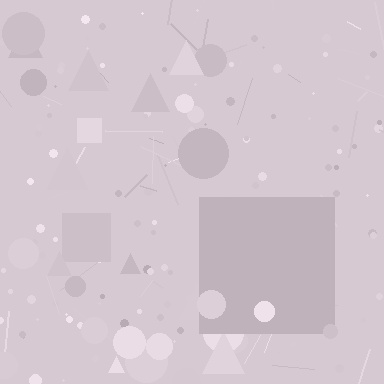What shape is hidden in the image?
A square is hidden in the image.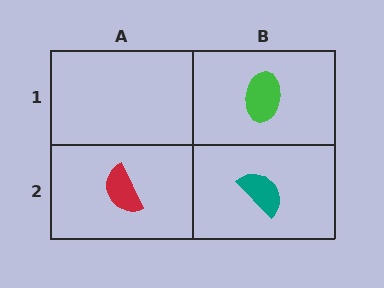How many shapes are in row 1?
1 shape.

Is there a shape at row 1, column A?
No, that cell is empty.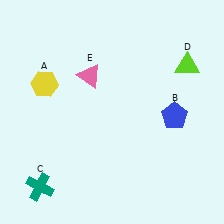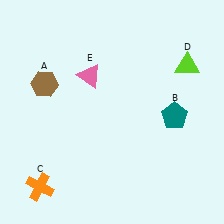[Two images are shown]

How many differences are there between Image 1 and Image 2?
There are 3 differences between the two images.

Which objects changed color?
A changed from yellow to brown. B changed from blue to teal. C changed from teal to orange.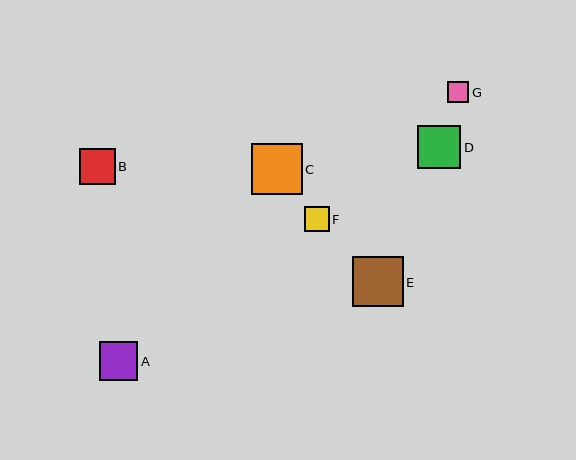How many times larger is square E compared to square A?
Square E is approximately 1.3 times the size of square A.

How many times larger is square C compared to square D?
Square C is approximately 1.2 times the size of square D.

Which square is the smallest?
Square G is the smallest with a size of approximately 21 pixels.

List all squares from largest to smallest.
From largest to smallest: C, E, D, A, B, F, G.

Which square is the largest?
Square C is the largest with a size of approximately 50 pixels.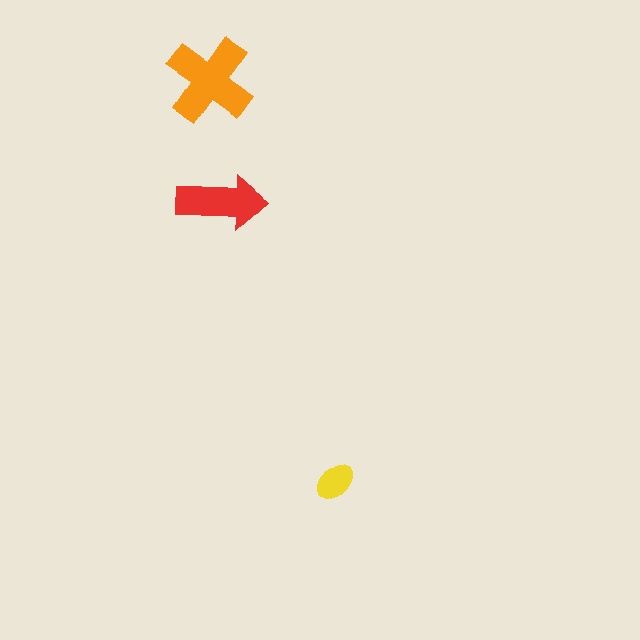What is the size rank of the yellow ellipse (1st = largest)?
3rd.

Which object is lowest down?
The yellow ellipse is bottommost.